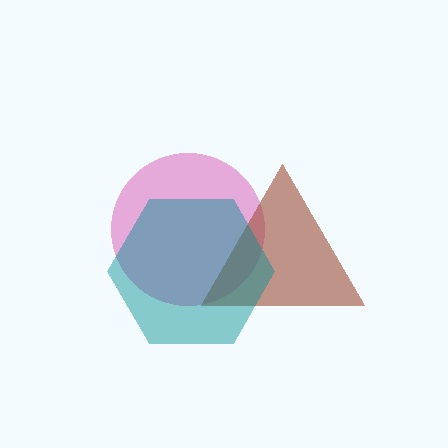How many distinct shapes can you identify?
There are 3 distinct shapes: a pink circle, a brown triangle, a teal hexagon.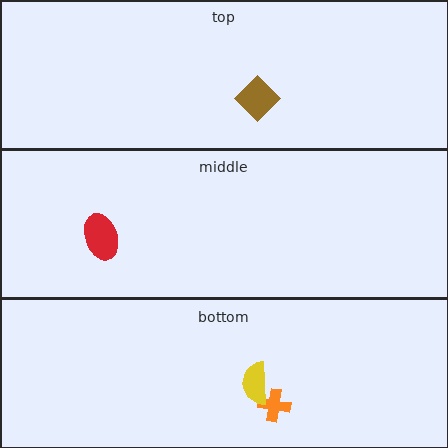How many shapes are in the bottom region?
2.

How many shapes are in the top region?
1.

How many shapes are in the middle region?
1.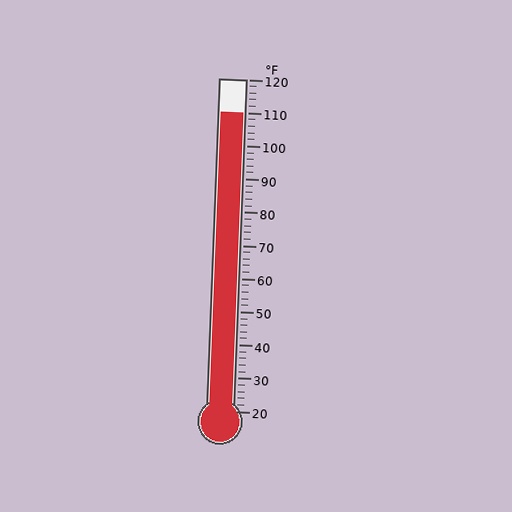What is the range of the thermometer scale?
The thermometer scale ranges from 20°F to 120°F.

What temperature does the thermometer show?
The thermometer shows approximately 110°F.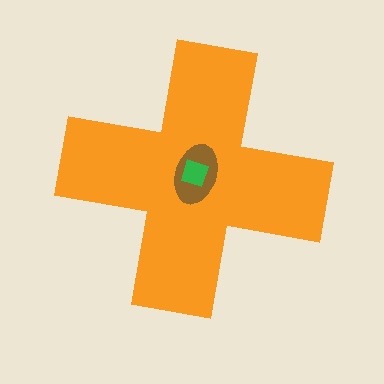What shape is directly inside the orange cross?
The brown ellipse.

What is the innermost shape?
The green diamond.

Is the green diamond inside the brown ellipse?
Yes.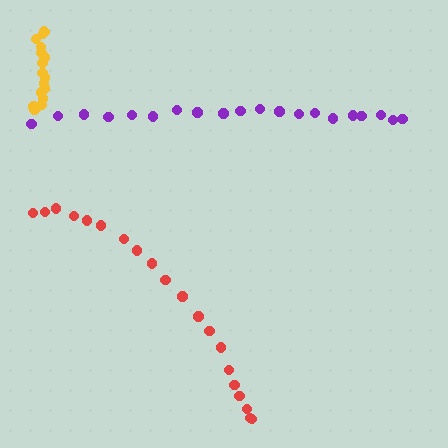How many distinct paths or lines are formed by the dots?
There are 3 distinct paths.